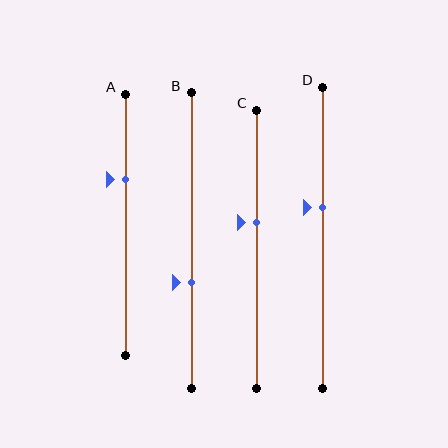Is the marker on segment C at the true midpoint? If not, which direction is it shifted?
No, the marker on segment C is shifted upward by about 9% of the segment length.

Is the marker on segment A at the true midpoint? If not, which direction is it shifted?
No, the marker on segment A is shifted upward by about 17% of the segment length.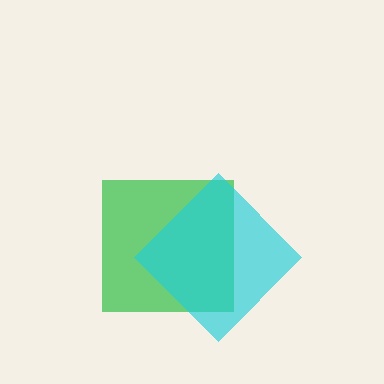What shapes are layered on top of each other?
The layered shapes are: a green square, a cyan diamond.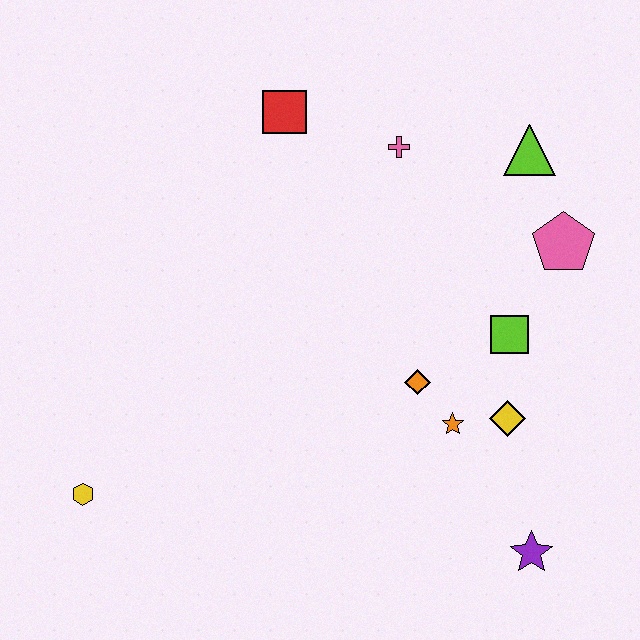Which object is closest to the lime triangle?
The pink pentagon is closest to the lime triangle.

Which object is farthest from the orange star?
The yellow hexagon is farthest from the orange star.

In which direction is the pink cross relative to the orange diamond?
The pink cross is above the orange diamond.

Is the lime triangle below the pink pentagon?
No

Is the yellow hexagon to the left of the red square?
Yes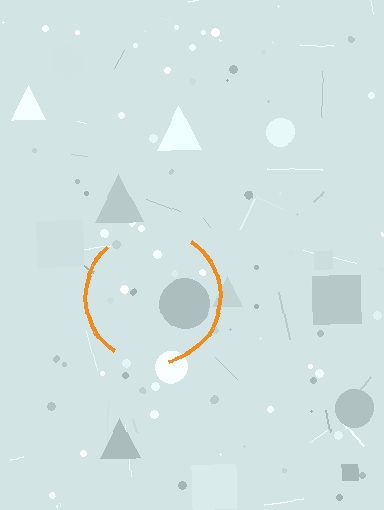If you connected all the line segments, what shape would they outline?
They would outline a circle.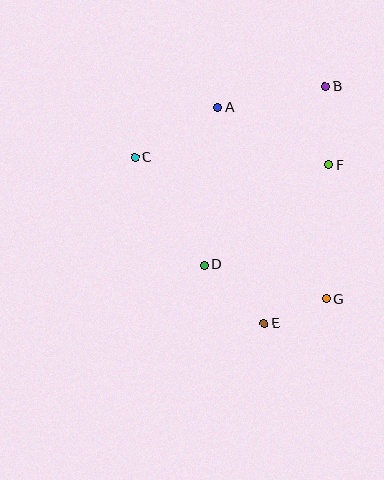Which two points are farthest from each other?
Points B and E are farthest from each other.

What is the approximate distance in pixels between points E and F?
The distance between E and F is approximately 171 pixels.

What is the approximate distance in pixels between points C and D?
The distance between C and D is approximately 128 pixels.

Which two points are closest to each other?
Points E and G are closest to each other.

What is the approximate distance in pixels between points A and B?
The distance between A and B is approximately 110 pixels.